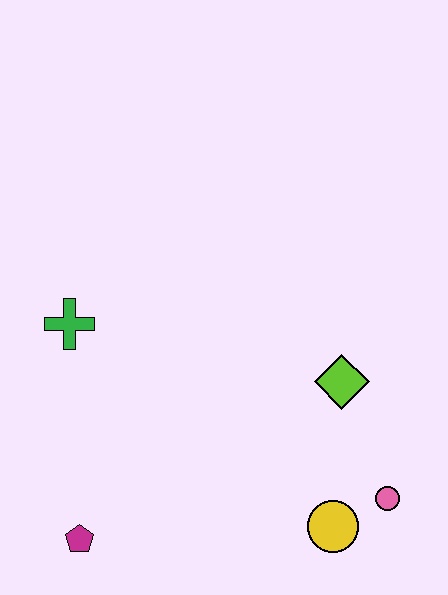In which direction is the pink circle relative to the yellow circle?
The pink circle is to the right of the yellow circle.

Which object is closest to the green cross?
The magenta pentagon is closest to the green cross.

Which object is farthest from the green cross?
The pink circle is farthest from the green cross.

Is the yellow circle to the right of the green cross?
Yes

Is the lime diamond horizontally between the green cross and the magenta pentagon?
No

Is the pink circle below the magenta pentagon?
No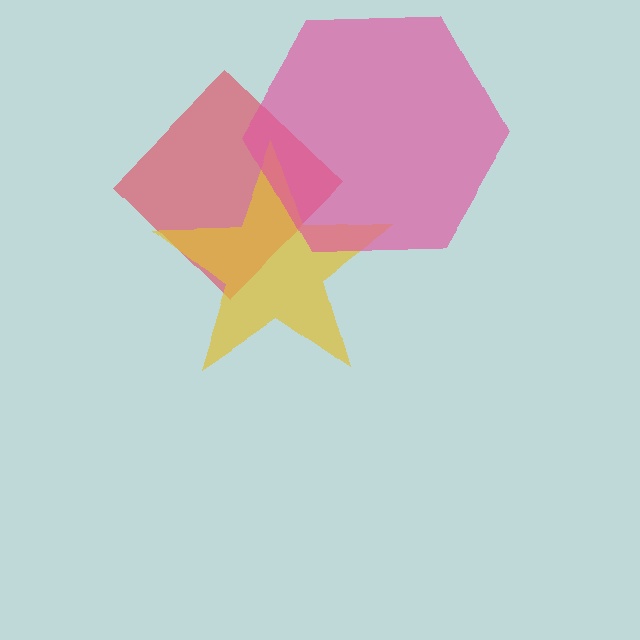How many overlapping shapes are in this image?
There are 3 overlapping shapes in the image.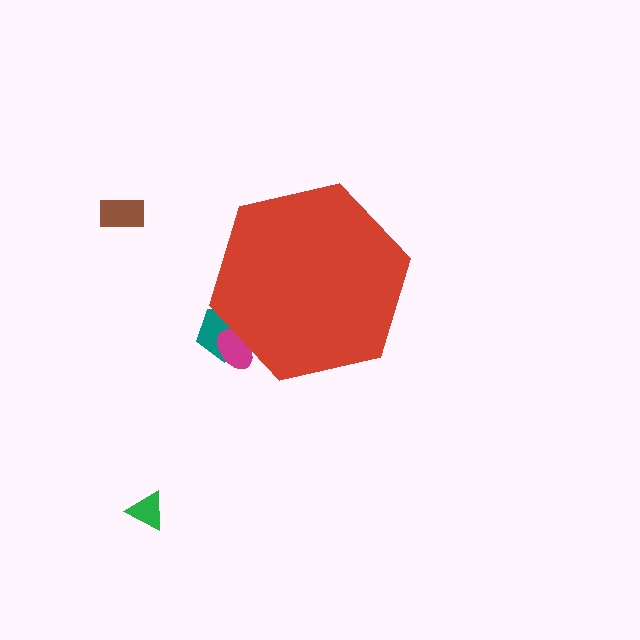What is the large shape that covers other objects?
A red hexagon.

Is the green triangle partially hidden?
No, the green triangle is fully visible.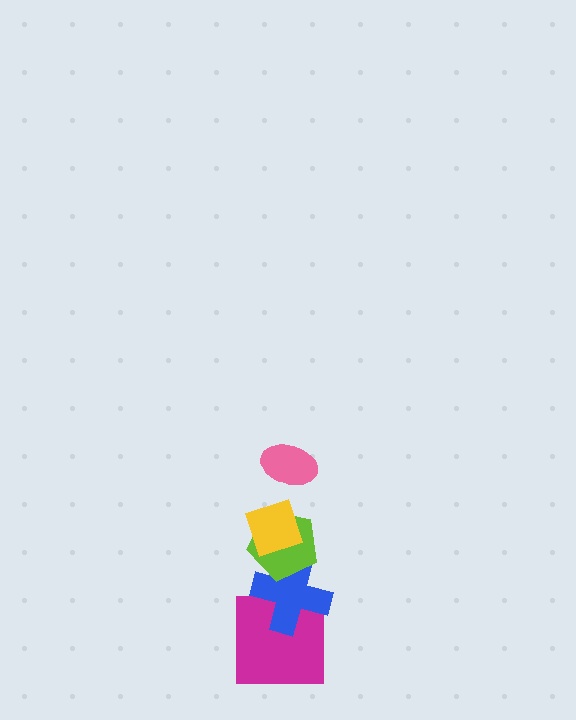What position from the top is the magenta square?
The magenta square is 5th from the top.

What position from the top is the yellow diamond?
The yellow diamond is 2nd from the top.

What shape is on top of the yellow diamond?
The pink ellipse is on top of the yellow diamond.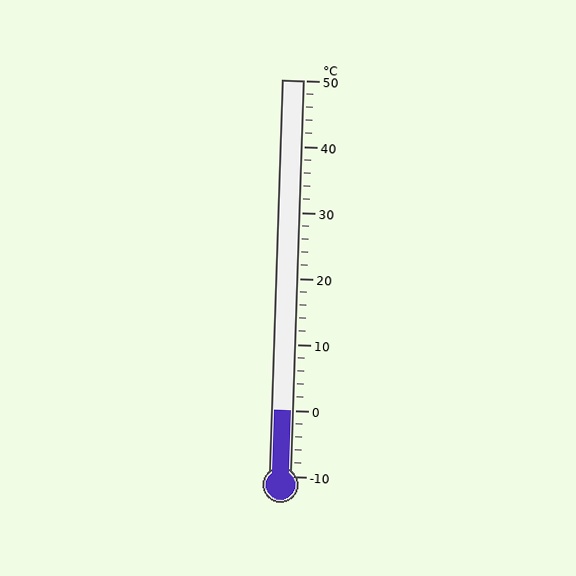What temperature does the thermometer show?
The thermometer shows approximately 0°C.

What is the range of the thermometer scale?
The thermometer scale ranges from -10°C to 50°C.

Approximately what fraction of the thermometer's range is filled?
The thermometer is filled to approximately 15% of its range.